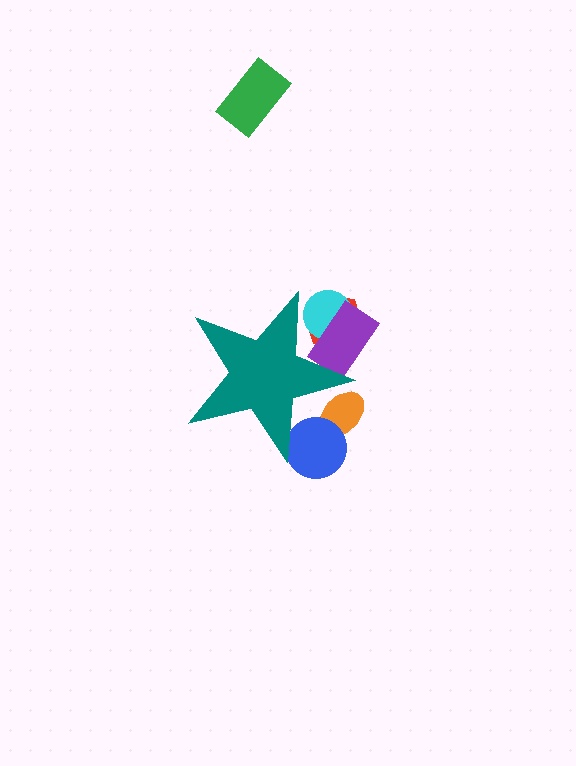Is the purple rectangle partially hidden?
Yes, the purple rectangle is partially hidden behind the teal star.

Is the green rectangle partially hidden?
No, the green rectangle is fully visible.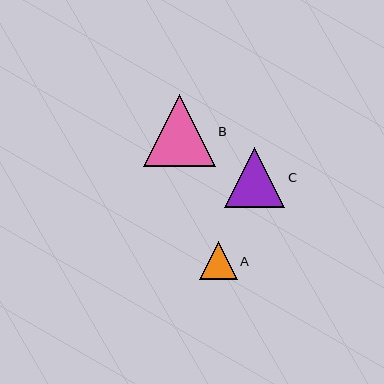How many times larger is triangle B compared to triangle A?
Triangle B is approximately 1.9 times the size of triangle A.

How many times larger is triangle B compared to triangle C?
Triangle B is approximately 1.2 times the size of triangle C.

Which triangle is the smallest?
Triangle A is the smallest with a size of approximately 38 pixels.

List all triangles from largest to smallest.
From largest to smallest: B, C, A.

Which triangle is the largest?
Triangle B is the largest with a size of approximately 72 pixels.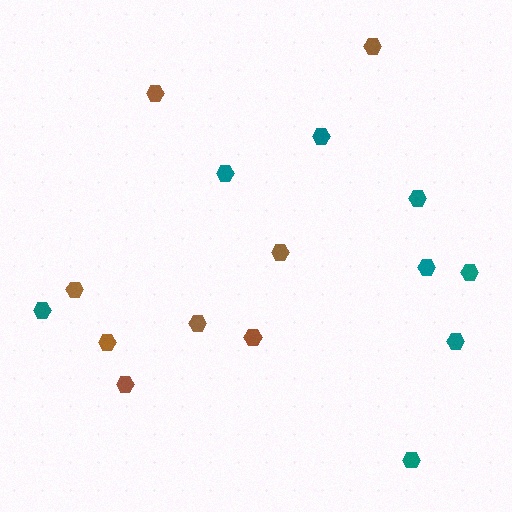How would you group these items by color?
There are 2 groups: one group of teal hexagons (8) and one group of brown hexagons (8).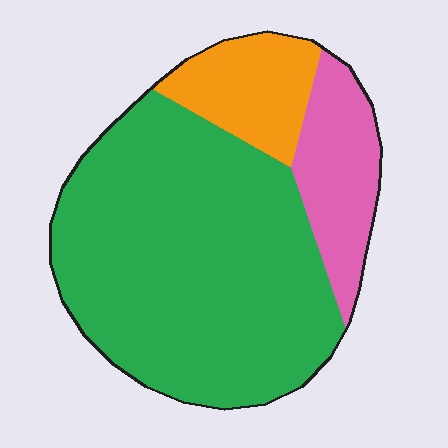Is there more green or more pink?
Green.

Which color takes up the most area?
Green, at roughly 70%.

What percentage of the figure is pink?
Pink takes up less than a quarter of the figure.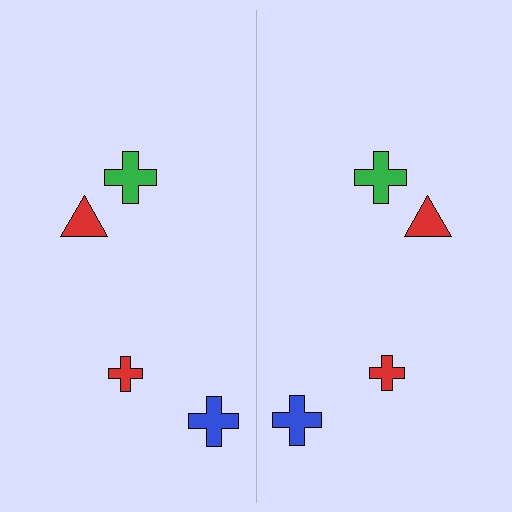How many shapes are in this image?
There are 8 shapes in this image.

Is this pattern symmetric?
Yes, this pattern has bilateral (reflection) symmetry.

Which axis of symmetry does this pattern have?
The pattern has a vertical axis of symmetry running through the center of the image.